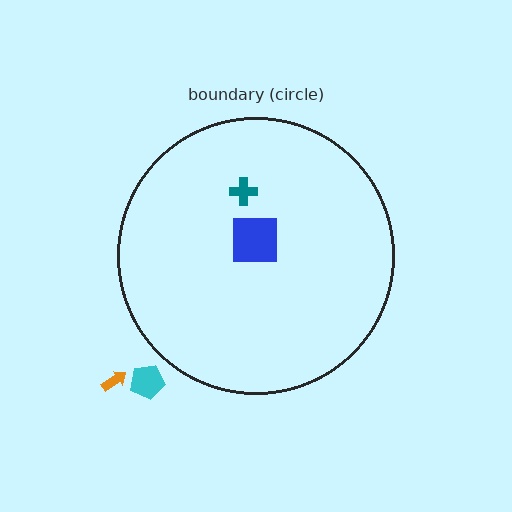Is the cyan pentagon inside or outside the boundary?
Outside.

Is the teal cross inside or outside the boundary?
Inside.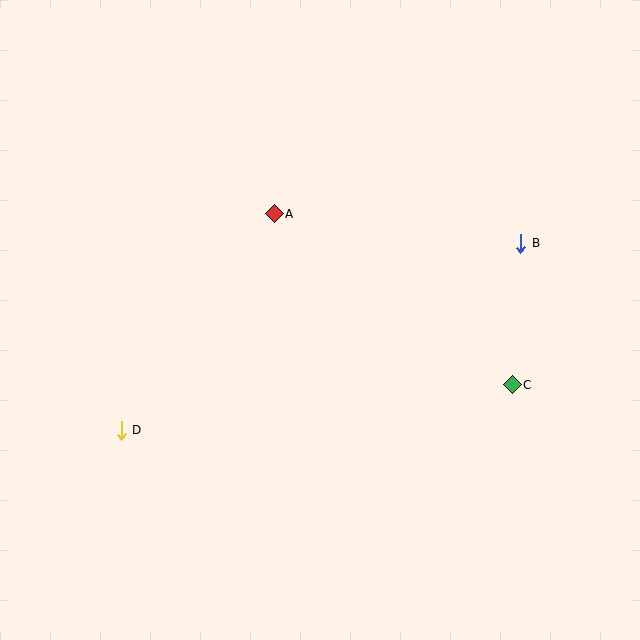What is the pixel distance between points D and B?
The distance between D and B is 441 pixels.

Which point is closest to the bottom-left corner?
Point D is closest to the bottom-left corner.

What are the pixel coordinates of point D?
Point D is at (121, 430).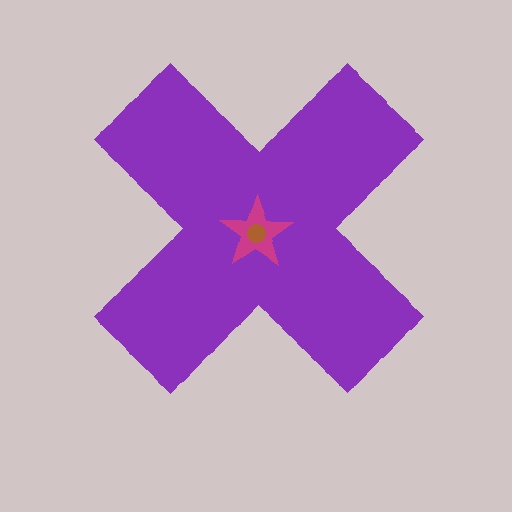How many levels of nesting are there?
3.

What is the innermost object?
The brown circle.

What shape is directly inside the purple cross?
The magenta star.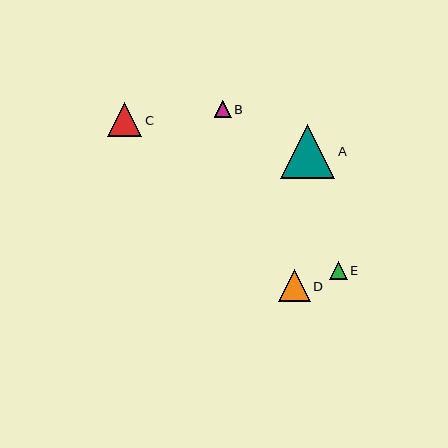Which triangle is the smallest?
Triangle B is the smallest with a size of approximately 17 pixels.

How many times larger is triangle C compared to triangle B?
Triangle C is approximately 2.0 times the size of triangle B.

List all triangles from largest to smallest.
From largest to smallest: A, C, D, E, B.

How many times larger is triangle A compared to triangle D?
Triangle A is approximately 1.7 times the size of triangle D.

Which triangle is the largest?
Triangle A is the largest with a size of approximately 54 pixels.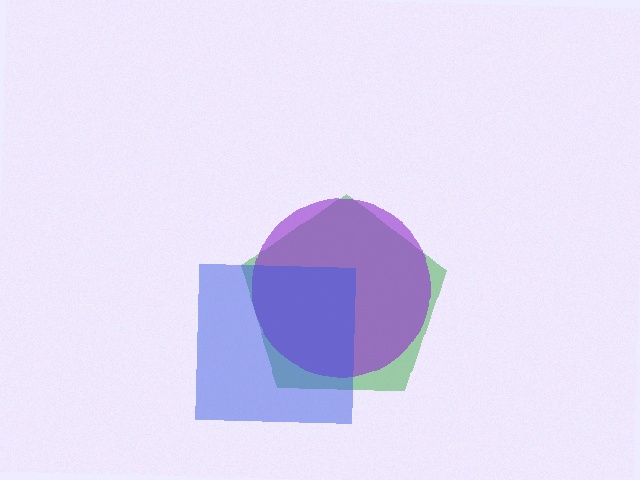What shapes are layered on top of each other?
The layered shapes are: a green pentagon, a purple circle, a blue square.